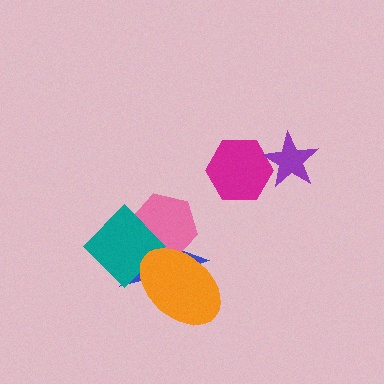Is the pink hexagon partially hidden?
Yes, it is partially covered by another shape.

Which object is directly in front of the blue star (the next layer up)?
The pink hexagon is directly in front of the blue star.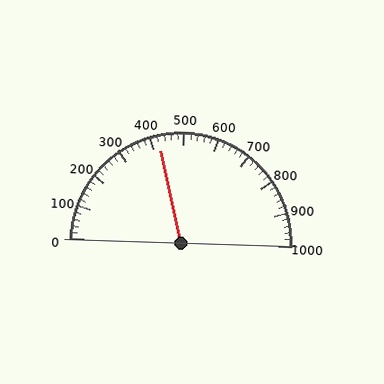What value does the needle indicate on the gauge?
The needle indicates approximately 420.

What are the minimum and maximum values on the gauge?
The gauge ranges from 0 to 1000.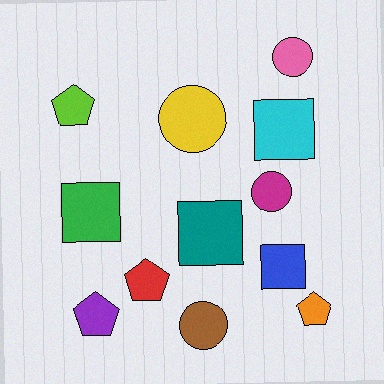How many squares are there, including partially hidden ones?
There are 4 squares.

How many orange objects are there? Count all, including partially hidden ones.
There is 1 orange object.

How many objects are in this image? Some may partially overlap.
There are 12 objects.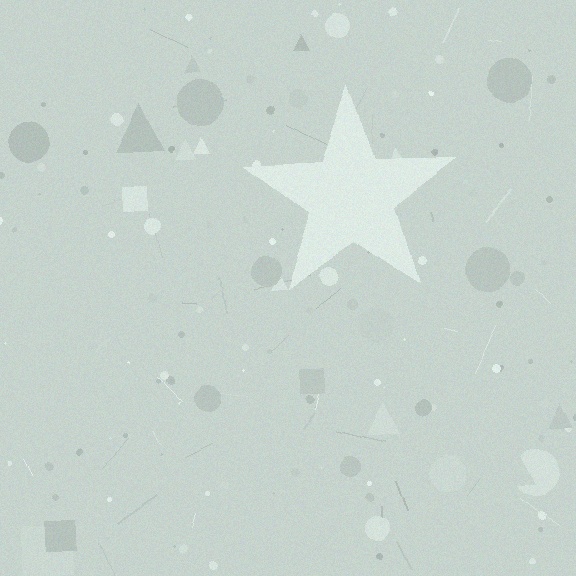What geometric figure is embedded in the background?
A star is embedded in the background.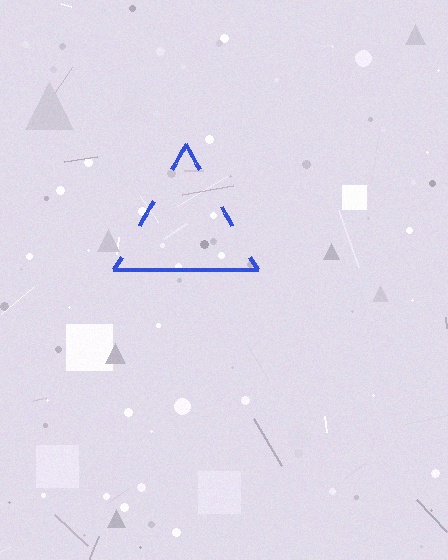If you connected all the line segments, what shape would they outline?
They would outline a triangle.